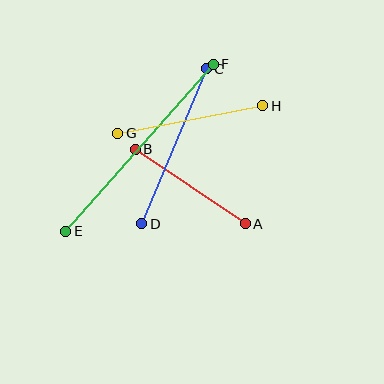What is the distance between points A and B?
The distance is approximately 133 pixels.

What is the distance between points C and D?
The distance is approximately 168 pixels.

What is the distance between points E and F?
The distance is approximately 223 pixels.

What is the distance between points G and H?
The distance is approximately 147 pixels.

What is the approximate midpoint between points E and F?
The midpoint is at approximately (139, 148) pixels.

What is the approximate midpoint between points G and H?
The midpoint is at approximately (190, 119) pixels.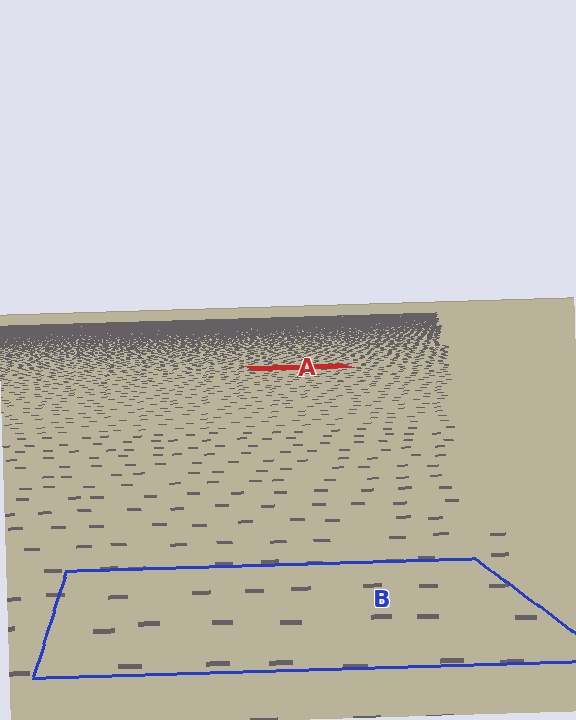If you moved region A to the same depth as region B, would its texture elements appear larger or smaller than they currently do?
They would appear larger. At a closer depth, the same texture elements are projected at a bigger on-screen size.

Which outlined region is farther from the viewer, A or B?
Region A is farther from the viewer — the texture elements inside it appear smaller and more densely packed.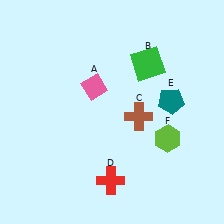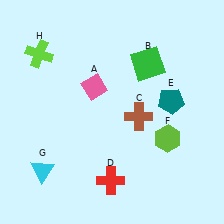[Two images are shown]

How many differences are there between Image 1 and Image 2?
There are 2 differences between the two images.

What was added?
A cyan triangle (G), a lime cross (H) were added in Image 2.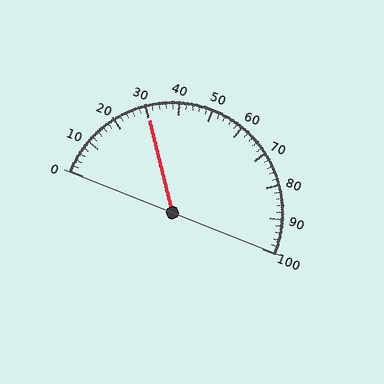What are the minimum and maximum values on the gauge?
The gauge ranges from 0 to 100.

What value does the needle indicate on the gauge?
The needle indicates approximately 30.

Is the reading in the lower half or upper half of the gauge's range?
The reading is in the lower half of the range (0 to 100).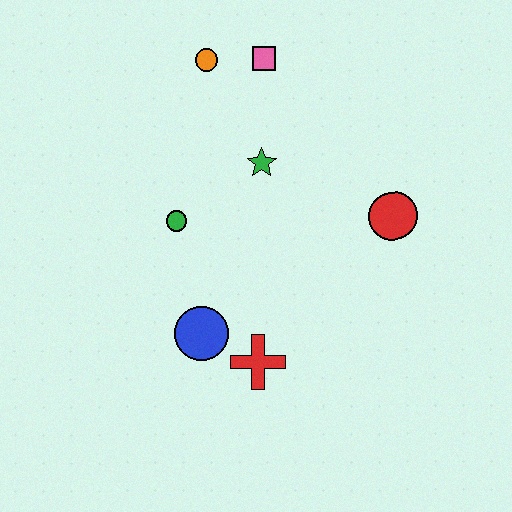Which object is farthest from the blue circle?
The pink square is farthest from the blue circle.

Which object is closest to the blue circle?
The red cross is closest to the blue circle.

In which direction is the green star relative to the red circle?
The green star is to the left of the red circle.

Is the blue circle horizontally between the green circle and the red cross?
Yes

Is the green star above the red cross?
Yes